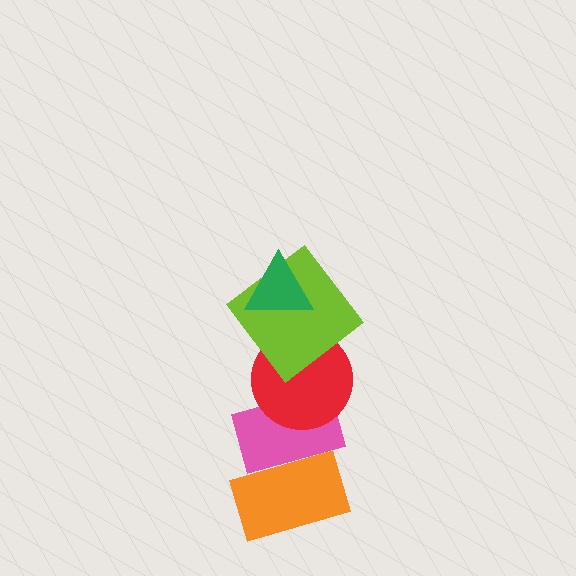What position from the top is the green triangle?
The green triangle is 1st from the top.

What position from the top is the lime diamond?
The lime diamond is 2nd from the top.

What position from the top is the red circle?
The red circle is 3rd from the top.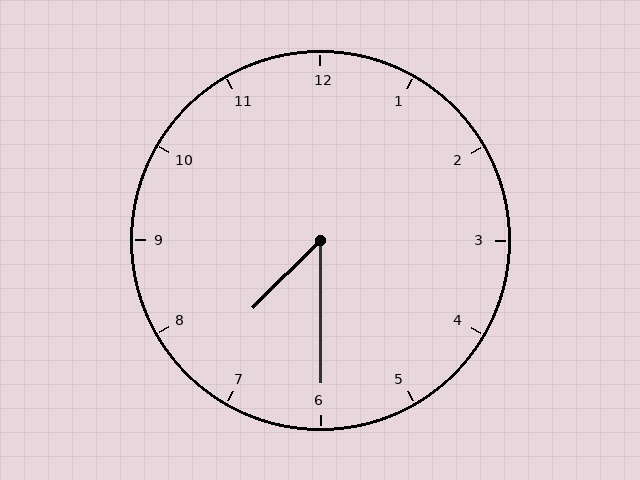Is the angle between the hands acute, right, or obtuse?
It is acute.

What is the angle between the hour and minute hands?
Approximately 45 degrees.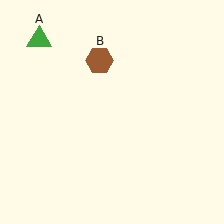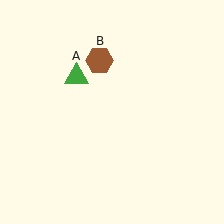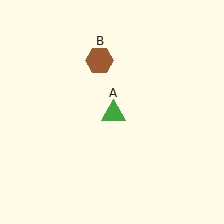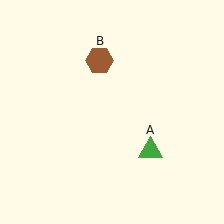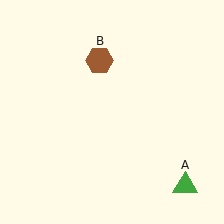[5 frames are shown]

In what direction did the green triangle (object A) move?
The green triangle (object A) moved down and to the right.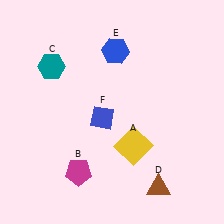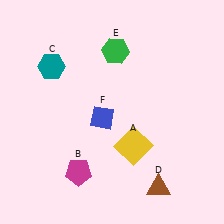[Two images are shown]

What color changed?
The hexagon (E) changed from blue in Image 1 to green in Image 2.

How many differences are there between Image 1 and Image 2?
There is 1 difference between the two images.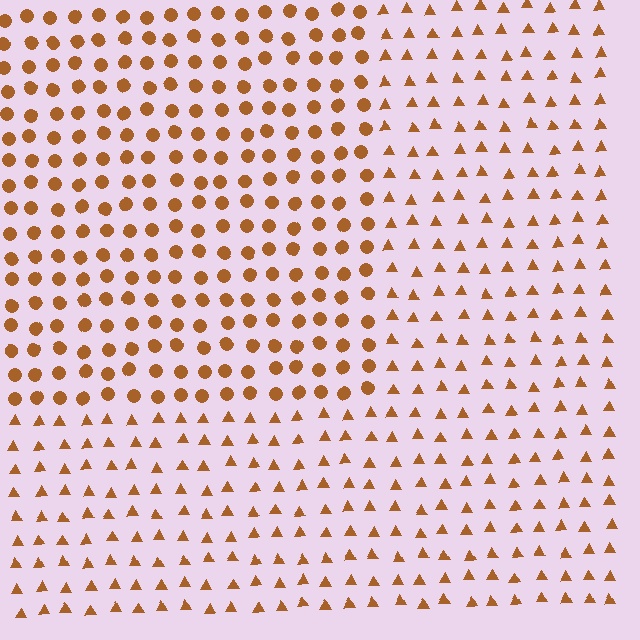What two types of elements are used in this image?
The image uses circles inside the rectangle region and triangles outside it.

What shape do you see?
I see a rectangle.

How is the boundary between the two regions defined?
The boundary is defined by a change in element shape: circles inside vs. triangles outside. All elements share the same color and spacing.